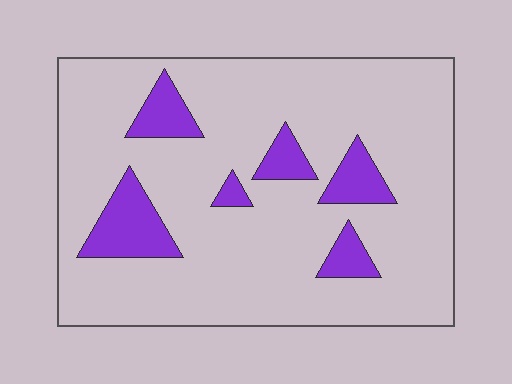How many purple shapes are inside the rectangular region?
6.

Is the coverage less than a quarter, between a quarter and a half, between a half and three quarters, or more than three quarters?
Less than a quarter.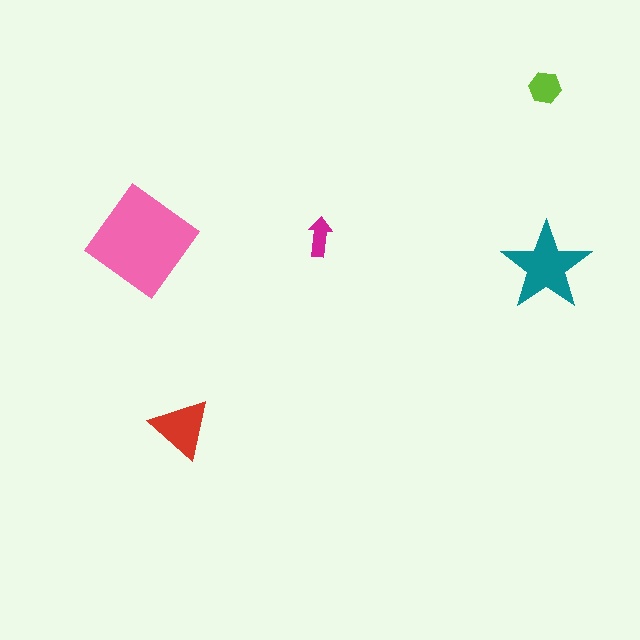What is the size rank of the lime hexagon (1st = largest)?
4th.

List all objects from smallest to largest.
The magenta arrow, the lime hexagon, the red triangle, the teal star, the pink diamond.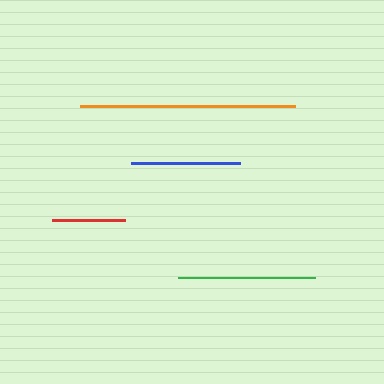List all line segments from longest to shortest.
From longest to shortest: orange, green, blue, red.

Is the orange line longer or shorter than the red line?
The orange line is longer than the red line.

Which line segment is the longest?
The orange line is the longest at approximately 215 pixels.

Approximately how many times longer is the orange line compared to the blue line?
The orange line is approximately 2.0 times the length of the blue line.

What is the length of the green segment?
The green segment is approximately 138 pixels long.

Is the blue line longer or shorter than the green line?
The green line is longer than the blue line.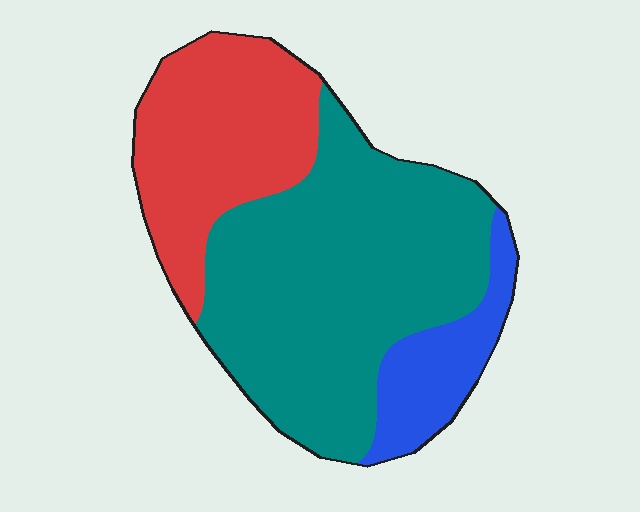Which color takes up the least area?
Blue, at roughly 15%.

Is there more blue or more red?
Red.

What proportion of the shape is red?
Red takes up about one third (1/3) of the shape.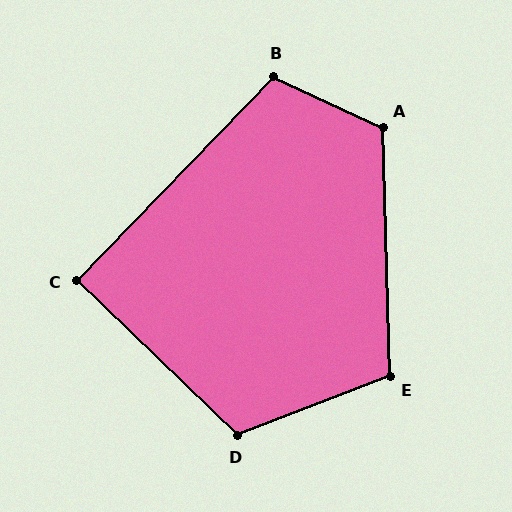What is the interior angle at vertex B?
Approximately 109 degrees (obtuse).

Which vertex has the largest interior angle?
A, at approximately 117 degrees.